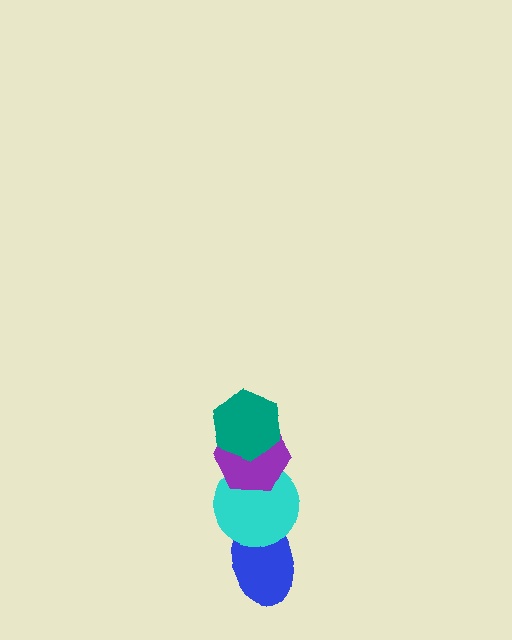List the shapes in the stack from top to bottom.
From top to bottom: the teal hexagon, the purple hexagon, the cyan circle, the blue ellipse.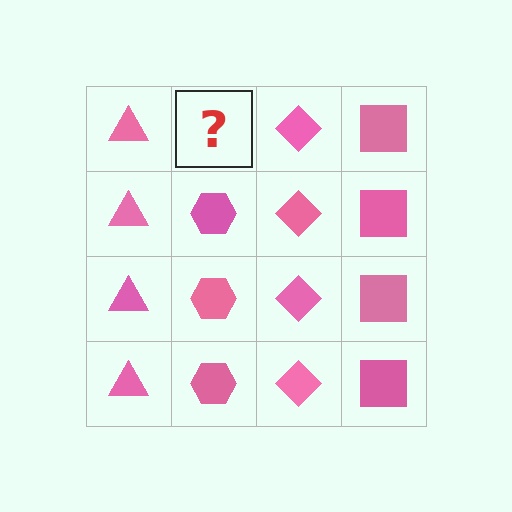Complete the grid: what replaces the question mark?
The question mark should be replaced with a pink hexagon.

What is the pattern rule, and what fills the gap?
The rule is that each column has a consistent shape. The gap should be filled with a pink hexagon.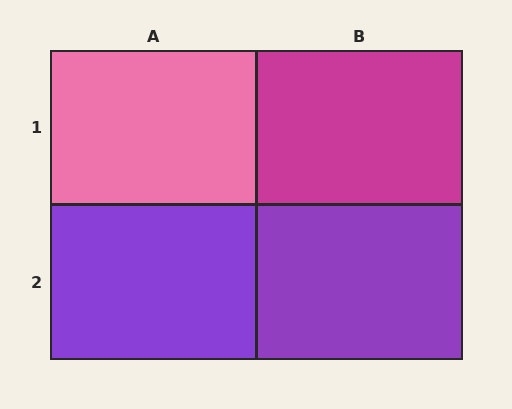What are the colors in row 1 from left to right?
Pink, magenta.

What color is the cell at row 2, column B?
Purple.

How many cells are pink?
1 cell is pink.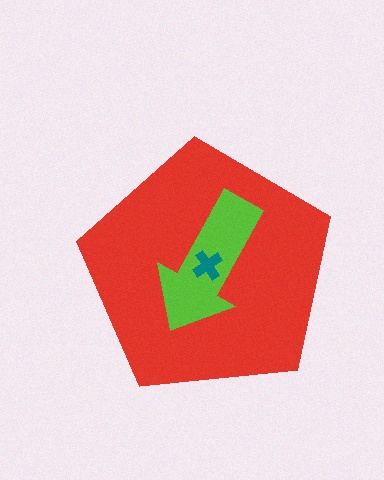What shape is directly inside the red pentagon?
The lime arrow.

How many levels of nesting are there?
3.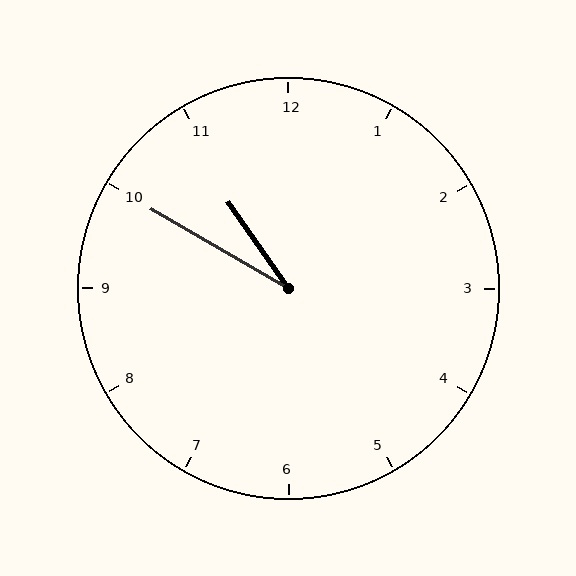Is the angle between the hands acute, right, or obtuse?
It is acute.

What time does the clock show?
10:50.